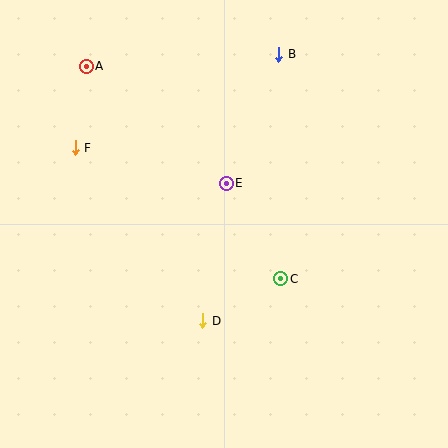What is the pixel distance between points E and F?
The distance between E and F is 155 pixels.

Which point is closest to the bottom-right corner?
Point C is closest to the bottom-right corner.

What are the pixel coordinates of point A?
Point A is at (86, 66).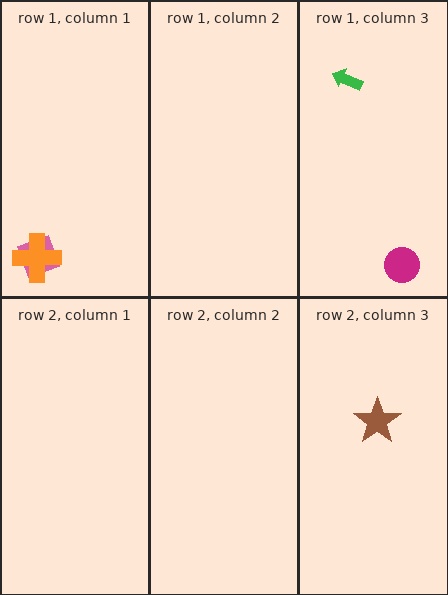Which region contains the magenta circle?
The row 1, column 3 region.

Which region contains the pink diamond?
The row 1, column 1 region.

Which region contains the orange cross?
The row 1, column 1 region.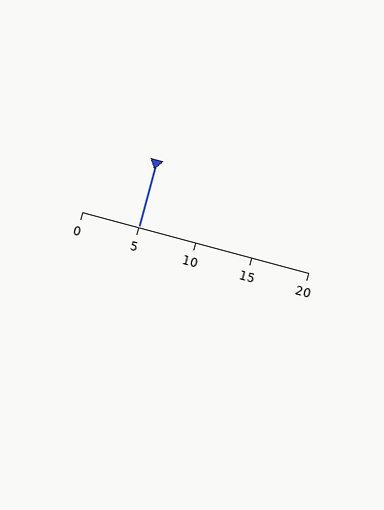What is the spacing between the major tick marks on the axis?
The major ticks are spaced 5 apart.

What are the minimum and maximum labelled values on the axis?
The axis runs from 0 to 20.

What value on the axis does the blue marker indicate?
The marker indicates approximately 5.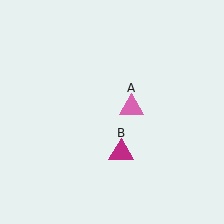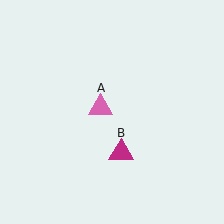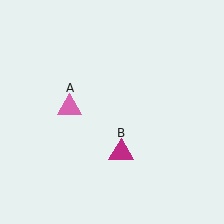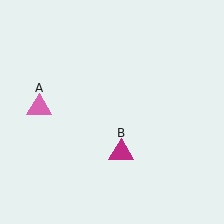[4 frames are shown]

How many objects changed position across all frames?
1 object changed position: pink triangle (object A).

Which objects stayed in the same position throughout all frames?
Magenta triangle (object B) remained stationary.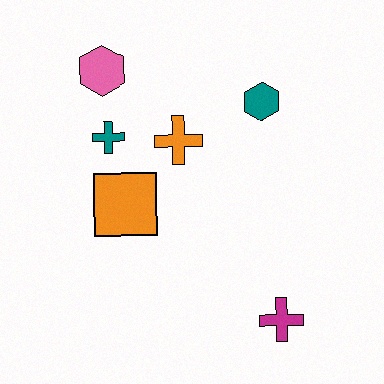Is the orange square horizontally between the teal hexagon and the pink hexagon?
Yes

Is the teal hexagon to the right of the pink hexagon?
Yes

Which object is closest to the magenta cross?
The orange square is closest to the magenta cross.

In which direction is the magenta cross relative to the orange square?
The magenta cross is to the right of the orange square.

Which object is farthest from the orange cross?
The magenta cross is farthest from the orange cross.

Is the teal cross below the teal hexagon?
Yes